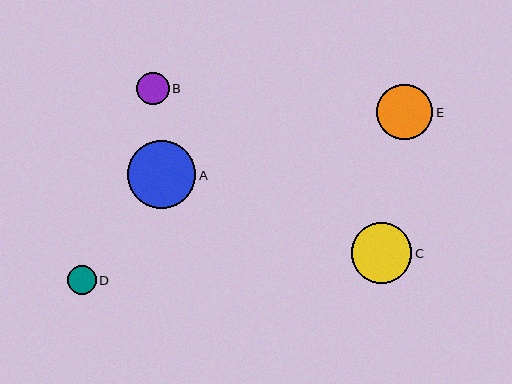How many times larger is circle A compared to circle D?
Circle A is approximately 2.4 times the size of circle D.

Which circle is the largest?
Circle A is the largest with a size of approximately 68 pixels.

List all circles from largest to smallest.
From largest to smallest: A, C, E, B, D.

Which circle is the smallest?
Circle D is the smallest with a size of approximately 28 pixels.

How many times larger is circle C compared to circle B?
Circle C is approximately 1.8 times the size of circle B.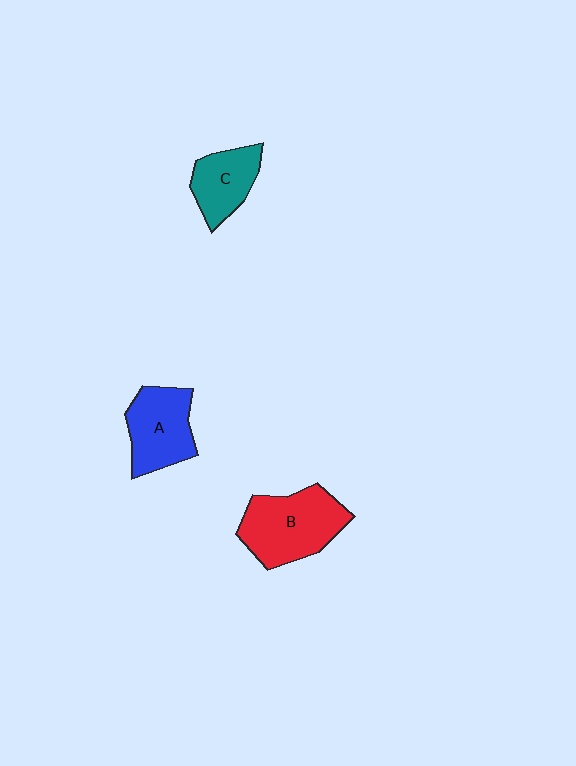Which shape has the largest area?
Shape B (red).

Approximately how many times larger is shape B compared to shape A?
Approximately 1.3 times.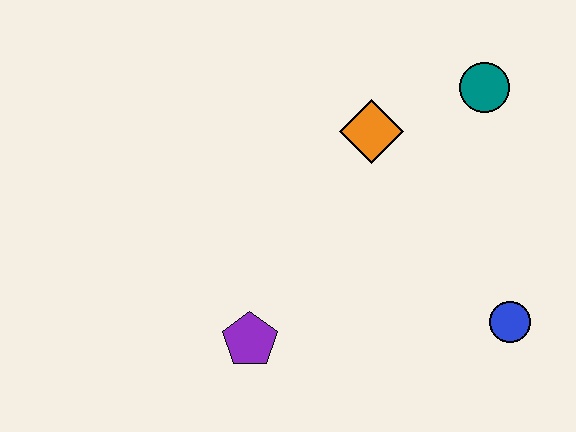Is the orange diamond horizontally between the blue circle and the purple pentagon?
Yes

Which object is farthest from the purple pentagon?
The teal circle is farthest from the purple pentagon.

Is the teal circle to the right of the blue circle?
No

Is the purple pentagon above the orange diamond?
No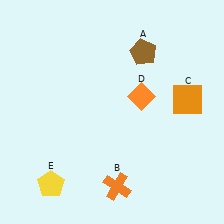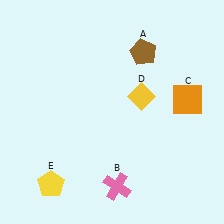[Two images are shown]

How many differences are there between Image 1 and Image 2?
There are 2 differences between the two images.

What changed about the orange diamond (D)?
In Image 1, D is orange. In Image 2, it changed to yellow.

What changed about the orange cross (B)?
In Image 1, B is orange. In Image 2, it changed to pink.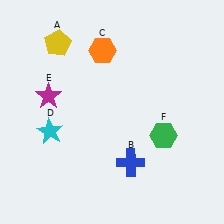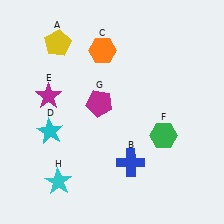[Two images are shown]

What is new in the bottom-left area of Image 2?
A cyan star (H) was added in the bottom-left area of Image 2.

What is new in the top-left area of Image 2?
A magenta pentagon (G) was added in the top-left area of Image 2.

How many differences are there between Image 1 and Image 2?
There are 2 differences between the two images.